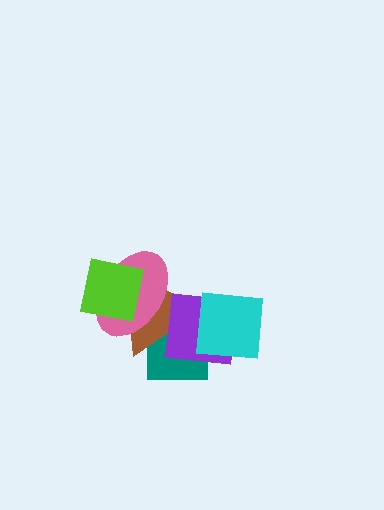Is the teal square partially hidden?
Yes, it is partially covered by another shape.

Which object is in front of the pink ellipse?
The lime square is in front of the pink ellipse.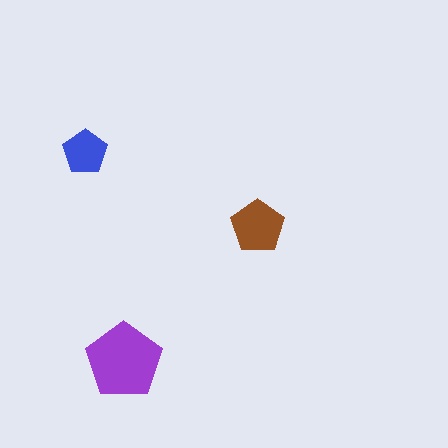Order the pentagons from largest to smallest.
the purple one, the brown one, the blue one.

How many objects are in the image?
There are 3 objects in the image.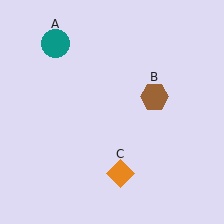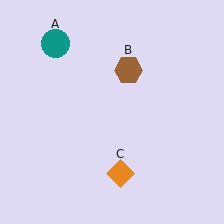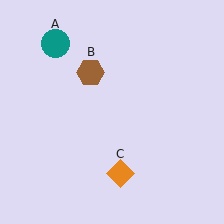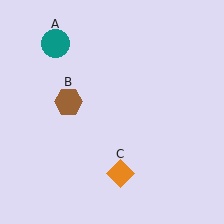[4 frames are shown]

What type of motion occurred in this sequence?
The brown hexagon (object B) rotated counterclockwise around the center of the scene.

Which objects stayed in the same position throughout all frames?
Teal circle (object A) and orange diamond (object C) remained stationary.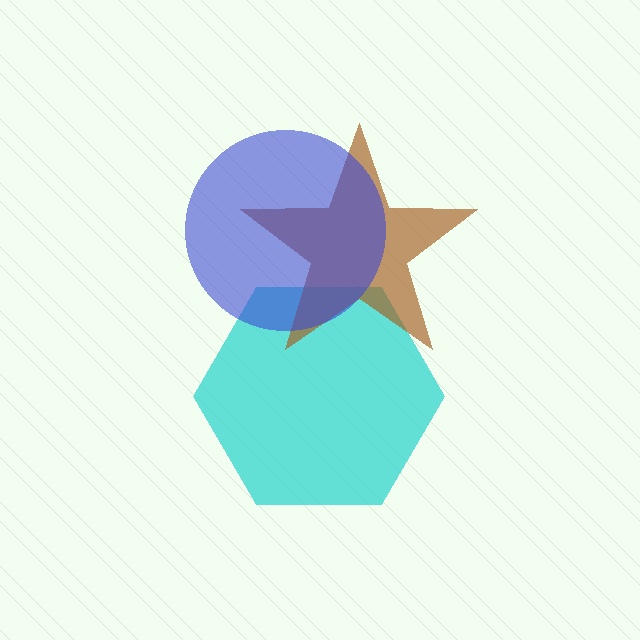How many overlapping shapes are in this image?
There are 3 overlapping shapes in the image.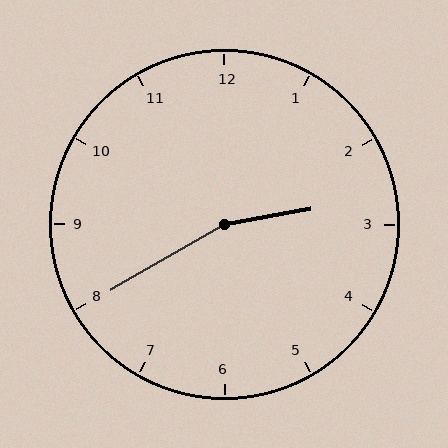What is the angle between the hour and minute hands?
Approximately 160 degrees.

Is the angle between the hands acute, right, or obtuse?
It is obtuse.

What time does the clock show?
2:40.